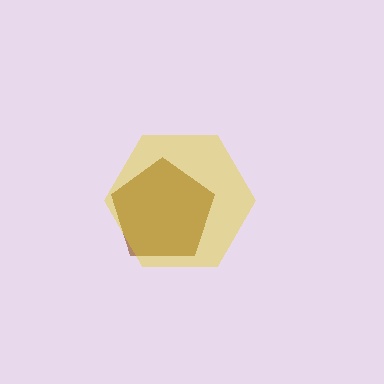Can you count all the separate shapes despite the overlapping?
Yes, there are 2 separate shapes.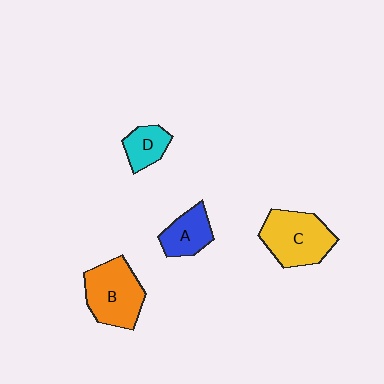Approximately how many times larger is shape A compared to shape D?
Approximately 1.3 times.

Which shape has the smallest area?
Shape D (cyan).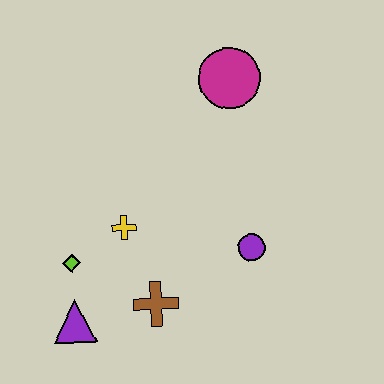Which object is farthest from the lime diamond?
The magenta circle is farthest from the lime diamond.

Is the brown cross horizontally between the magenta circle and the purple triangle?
Yes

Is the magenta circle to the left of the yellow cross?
No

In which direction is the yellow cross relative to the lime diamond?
The yellow cross is to the right of the lime diamond.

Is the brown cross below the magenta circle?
Yes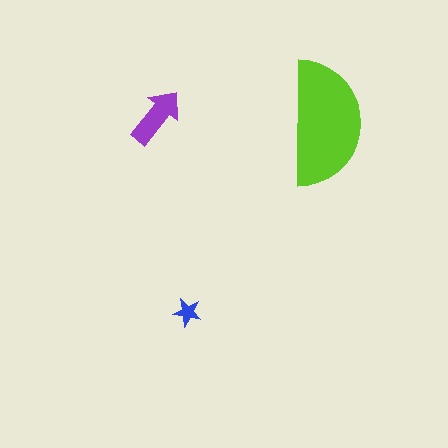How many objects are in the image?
There are 3 objects in the image.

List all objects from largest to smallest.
The lime semicircle, the purple arrow, the blue star.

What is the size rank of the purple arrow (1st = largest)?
2nd.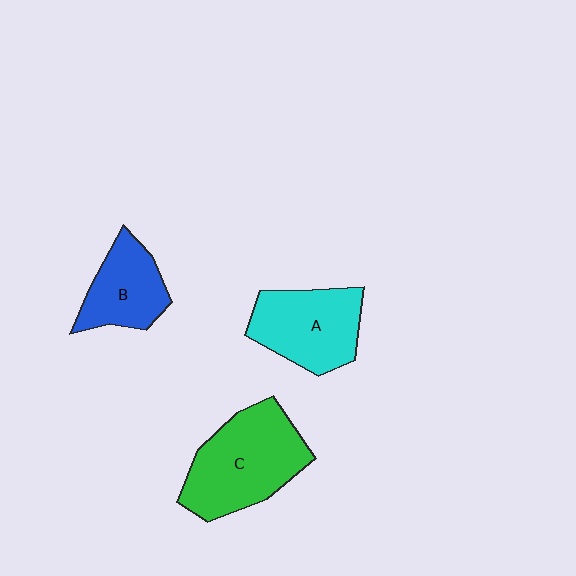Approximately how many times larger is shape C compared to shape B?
Approximately 1.6 times.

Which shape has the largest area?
Shape C (green).